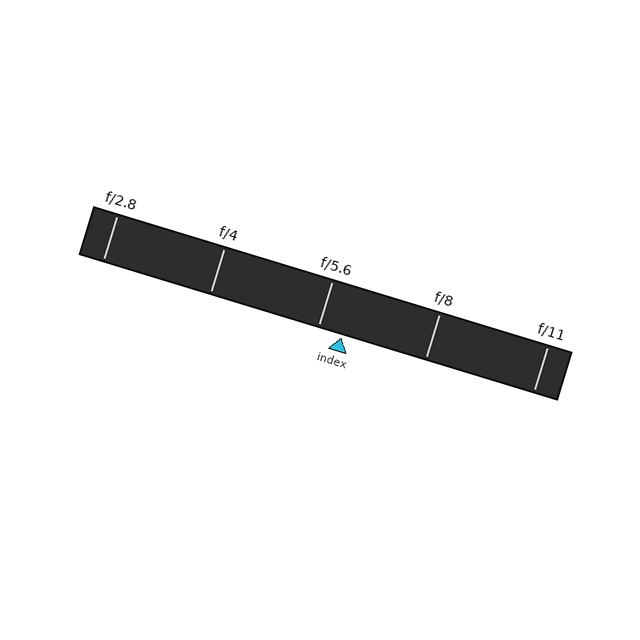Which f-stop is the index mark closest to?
The index mark is closest to f/5.6.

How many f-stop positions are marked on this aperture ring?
There are 5 f-stop positions marked.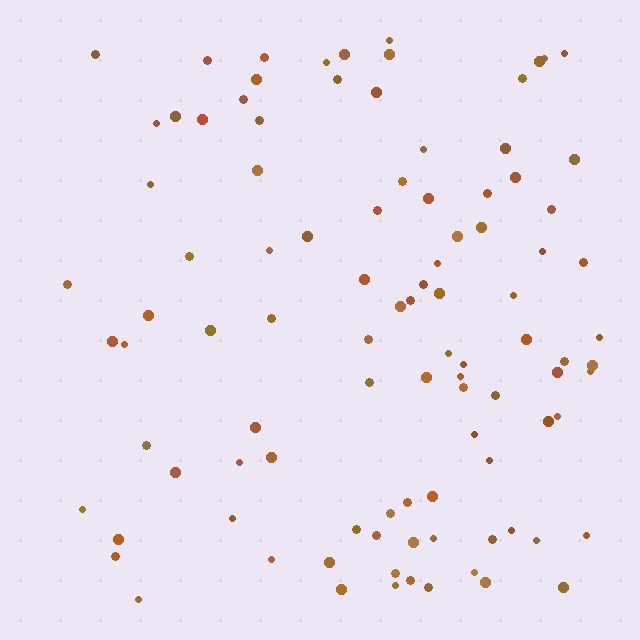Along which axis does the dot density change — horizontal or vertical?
Horizontal.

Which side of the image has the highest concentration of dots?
The right.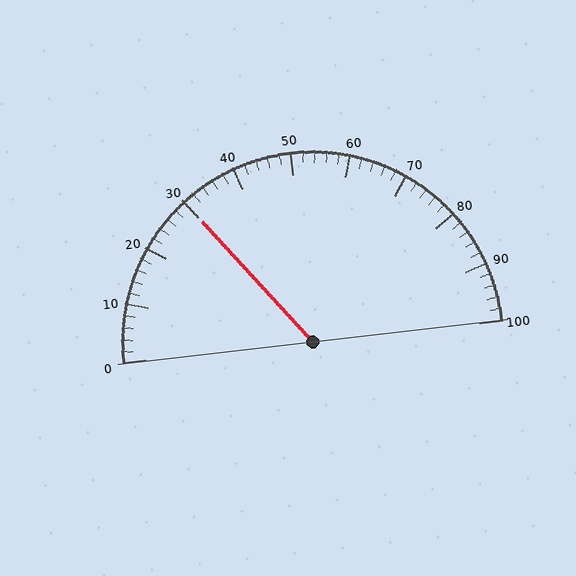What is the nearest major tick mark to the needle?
The nearest major tick mark is 30.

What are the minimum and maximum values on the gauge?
The gauge ranges from 0 to 100.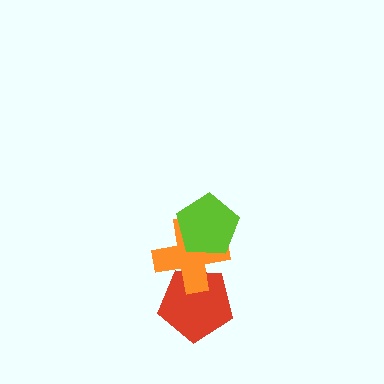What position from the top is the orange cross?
The orange cross is 2nd from the top.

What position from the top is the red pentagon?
The red pentagon is 3rd from the top.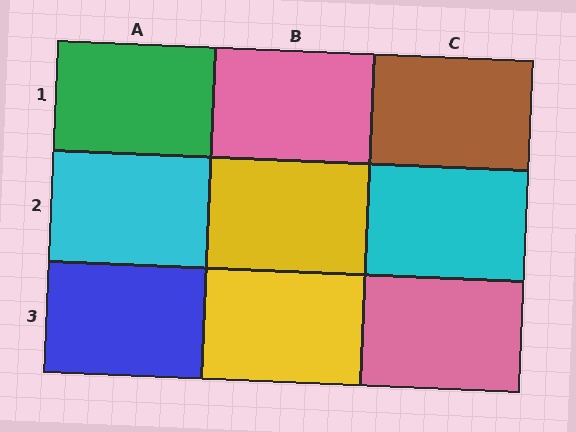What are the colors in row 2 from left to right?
Cyan, yellow, cyan.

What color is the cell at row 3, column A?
Blue.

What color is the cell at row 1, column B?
Pink.